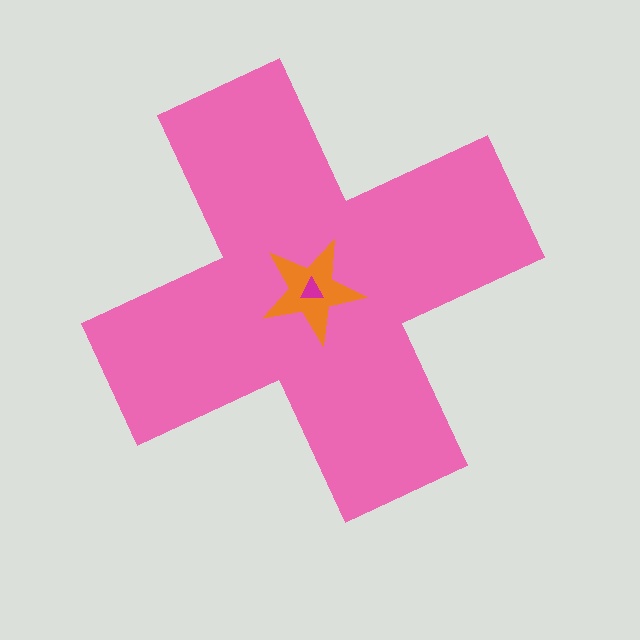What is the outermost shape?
The pink cross.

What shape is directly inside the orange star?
The magenta triangle.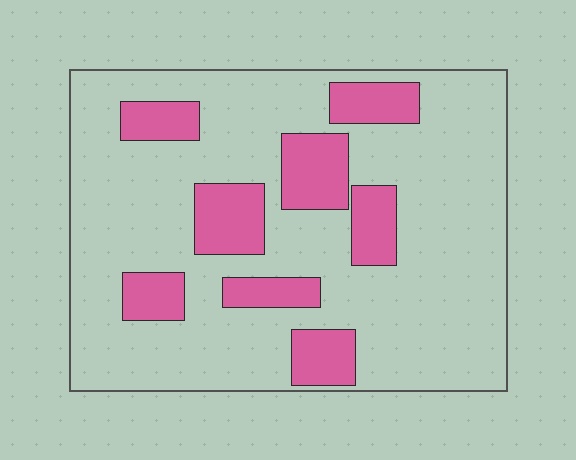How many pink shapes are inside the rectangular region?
8.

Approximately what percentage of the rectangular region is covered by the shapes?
Approximately 20%.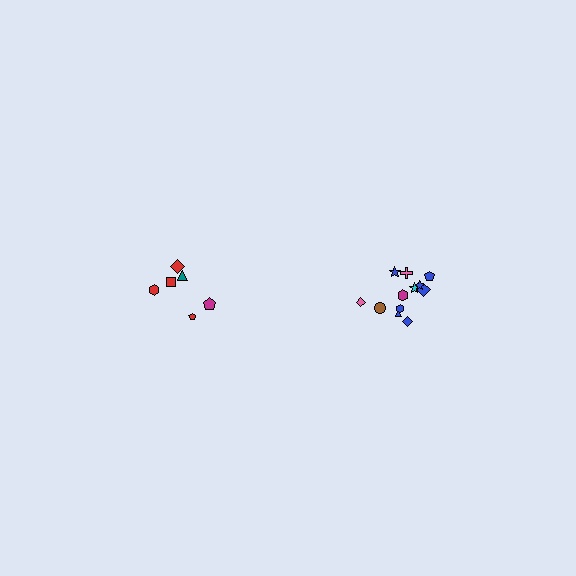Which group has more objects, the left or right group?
The right group.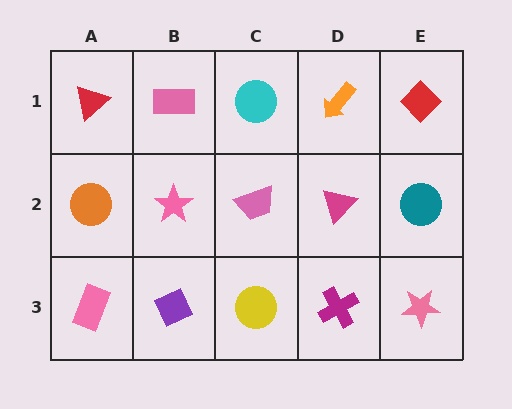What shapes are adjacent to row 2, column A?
A red triangle (row 1, column A), a pink rectangle (row 3, column A), a pink star (row 2, column B).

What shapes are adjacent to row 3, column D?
A magenta triangle (row 2, column D), a yellow circle (row 3, column C), a pink star (row 3, column E).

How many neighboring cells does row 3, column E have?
2.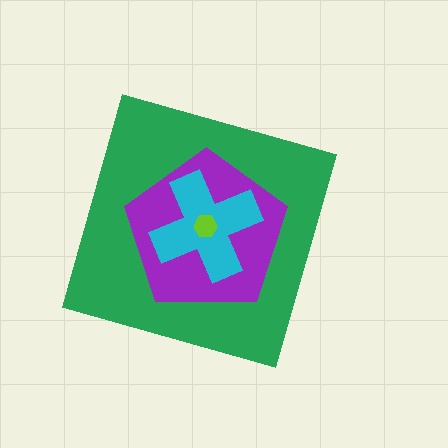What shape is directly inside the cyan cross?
The lime hexagon.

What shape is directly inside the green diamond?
The purple pentagon.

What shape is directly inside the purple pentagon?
The cyan cross.